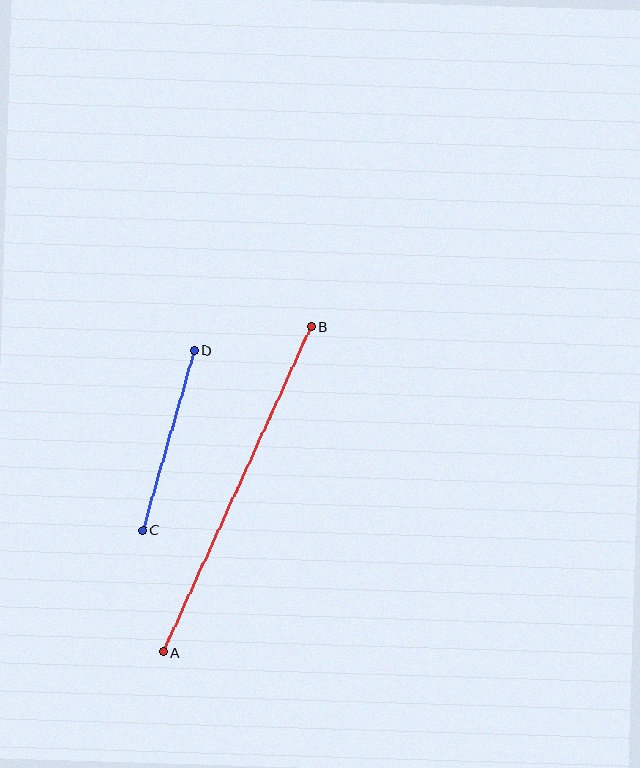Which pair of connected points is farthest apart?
Points A and B are farthest apart.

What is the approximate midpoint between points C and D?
The midpoint is at approximately (169, 440) pixels.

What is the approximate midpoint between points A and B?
The midpoint is at approximately (237, 489) pixels.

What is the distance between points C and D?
The distance is approximately 186 pixels.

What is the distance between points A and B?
The distance is approximately 357 pixels.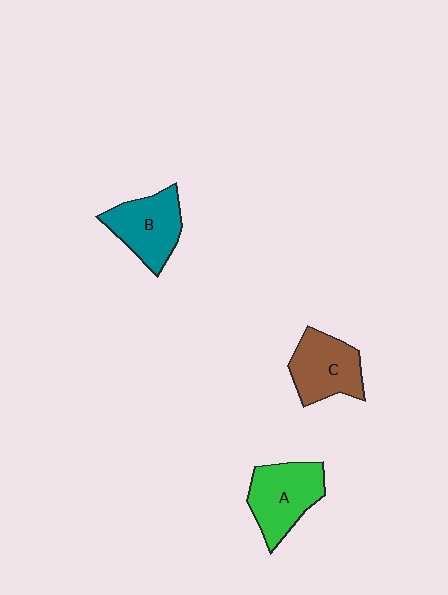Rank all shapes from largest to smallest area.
From largest to smallest: A (green), B (teal), C (brown).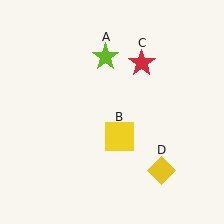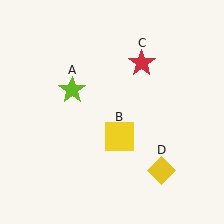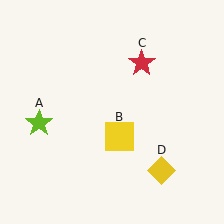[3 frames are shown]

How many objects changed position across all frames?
1 object changed position: lime star (object A).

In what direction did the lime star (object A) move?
The lime star (object A) moved down and to the left.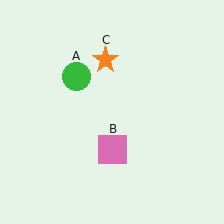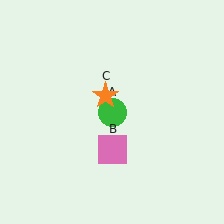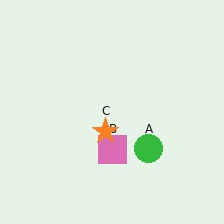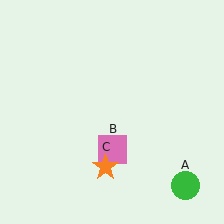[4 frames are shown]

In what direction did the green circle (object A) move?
The green circle (object A) moved down and to the right.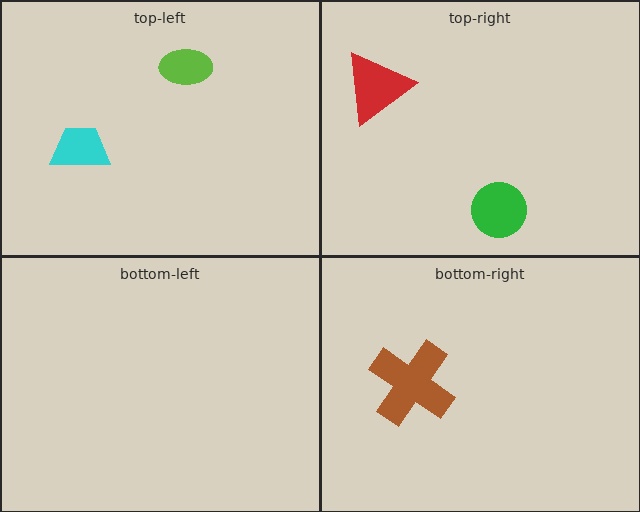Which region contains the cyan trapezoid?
The top-left region.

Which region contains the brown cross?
The bottom-right region.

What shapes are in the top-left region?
The cyan trapezoid, the lime ellipse.